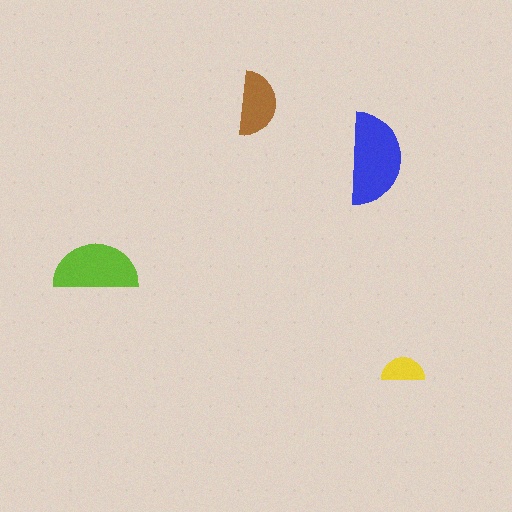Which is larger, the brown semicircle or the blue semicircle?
The blue one.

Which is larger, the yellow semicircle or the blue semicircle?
The blue one.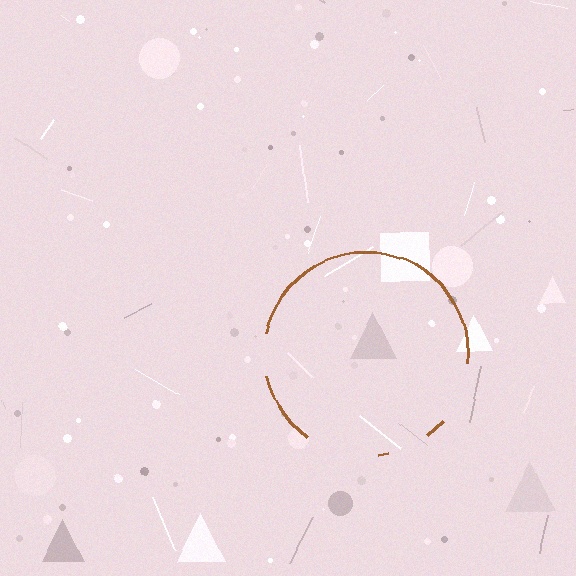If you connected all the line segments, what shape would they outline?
They would outline a circle.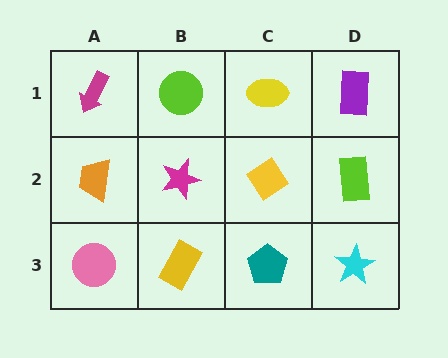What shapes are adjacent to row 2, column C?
A yellow ellipse (row 1, column C), a teal pentagon (row 3, column C), a magenta star (row 2, column B), a lime rectangle (row 2, column D).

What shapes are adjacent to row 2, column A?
A magenta arrow (row 1, column A), a pink circle (row 3, column A), a magenta star (row 2, column B).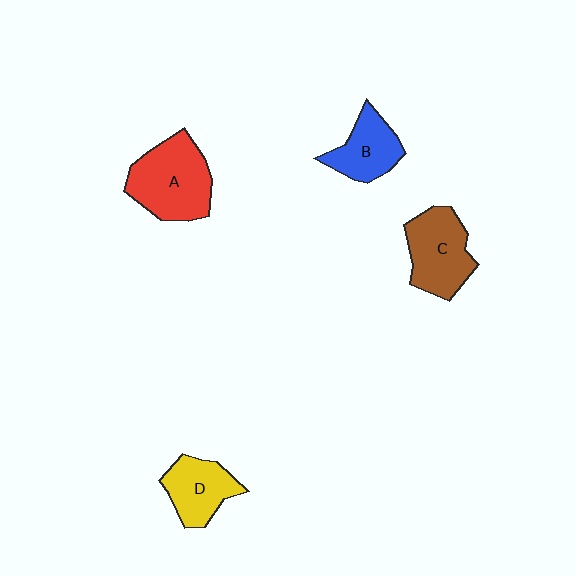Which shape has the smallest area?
Shape B (blue).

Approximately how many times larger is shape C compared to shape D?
Approximately 1.3 times.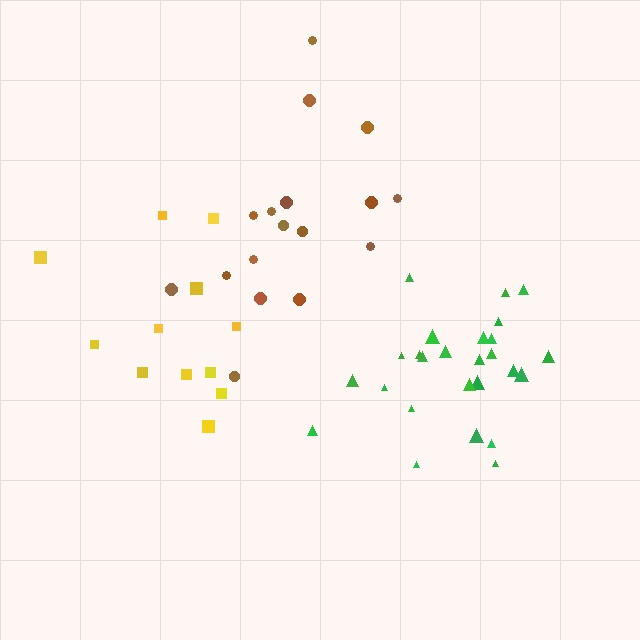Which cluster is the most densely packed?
Green.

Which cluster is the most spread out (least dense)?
Yellow.